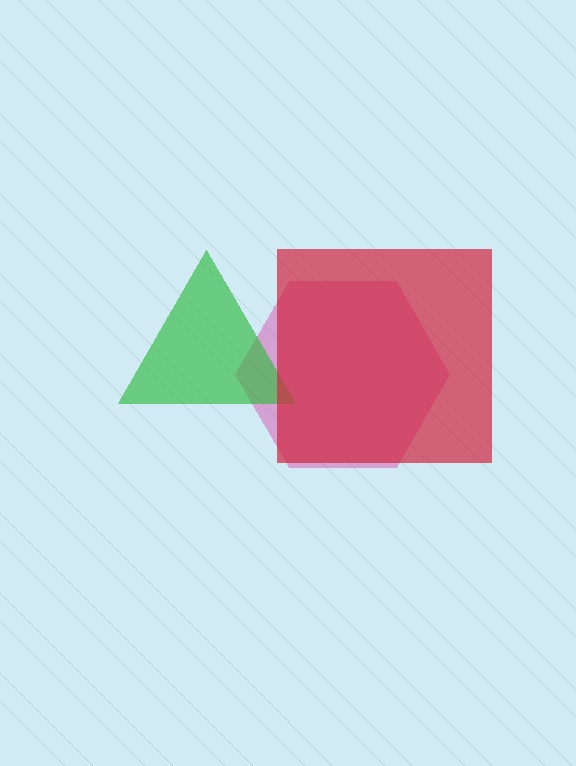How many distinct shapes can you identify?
There are 3 distinct shapes: a magenta hexagon, a green triangle, a red square.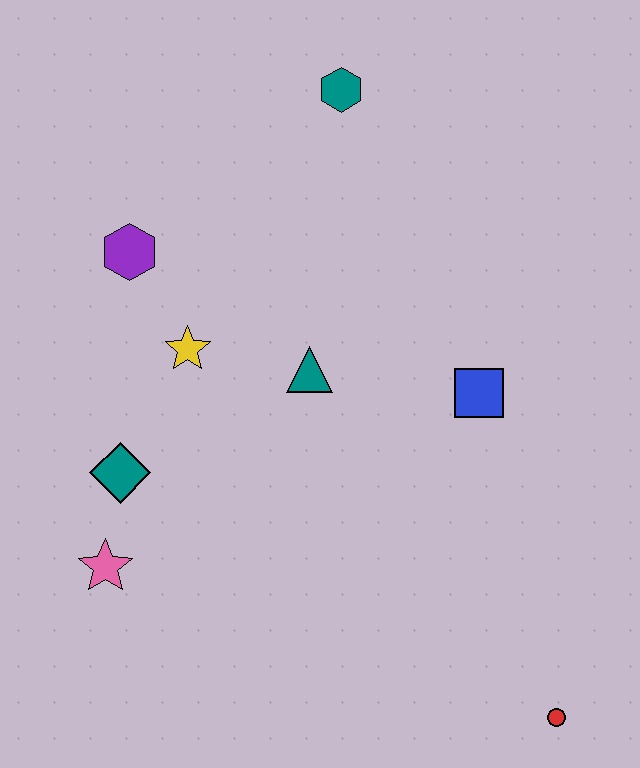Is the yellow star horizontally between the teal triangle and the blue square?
No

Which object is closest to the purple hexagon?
The yellow star is closest to the purple hexagon.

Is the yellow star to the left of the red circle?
Yes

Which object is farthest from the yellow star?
The red circle is farthest from the yellow star.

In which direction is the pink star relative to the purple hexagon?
The pink star is below the purple hexagon.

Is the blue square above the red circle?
Yes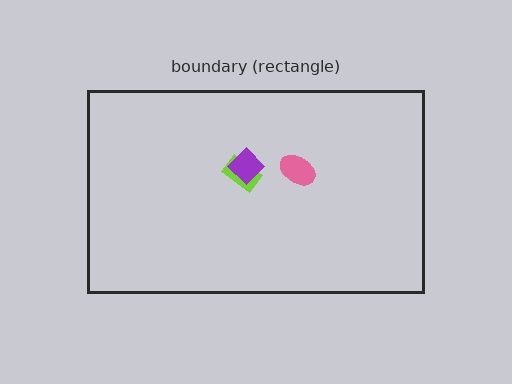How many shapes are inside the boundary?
3 inside, 0 outside.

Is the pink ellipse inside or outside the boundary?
Inside.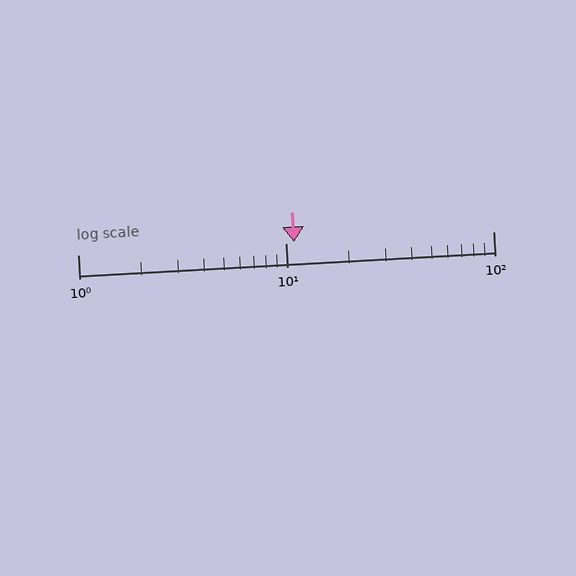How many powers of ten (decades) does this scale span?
The scale spans 2 decades, from 1 to 100.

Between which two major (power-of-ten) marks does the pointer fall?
The pointer is between 10 and 100.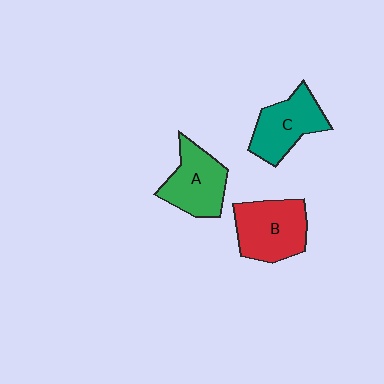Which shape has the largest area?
Shape B (red).